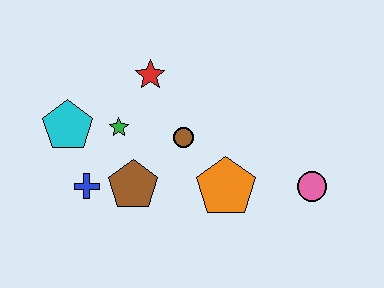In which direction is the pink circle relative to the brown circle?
The pink circle is to the right of the brown circle.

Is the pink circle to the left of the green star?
No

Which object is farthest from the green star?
The pink circle is farthest from the green star.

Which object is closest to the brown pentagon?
The blue cross is closest to the brown pentagon.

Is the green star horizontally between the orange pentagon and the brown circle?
No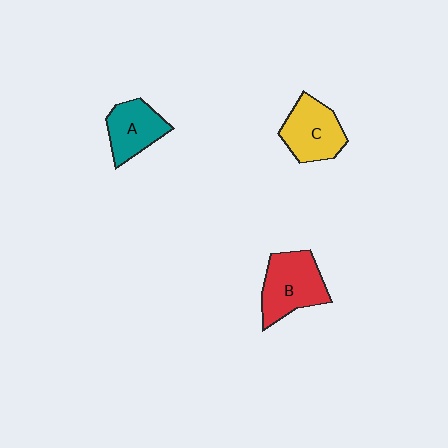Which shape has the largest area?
Shape B (red).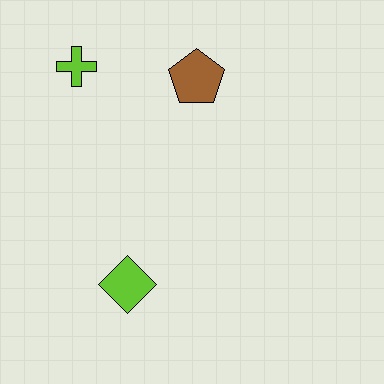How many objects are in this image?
There are 3 objects.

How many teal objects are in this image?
There are no teal objects.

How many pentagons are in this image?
There is 1 pentagon.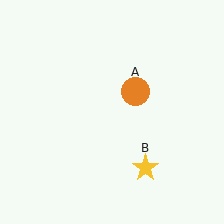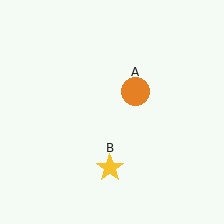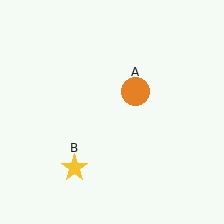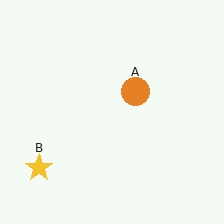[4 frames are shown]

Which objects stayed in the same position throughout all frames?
Orange circle (object A) remained stationary.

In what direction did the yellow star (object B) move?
The yellow star (object B) moved left.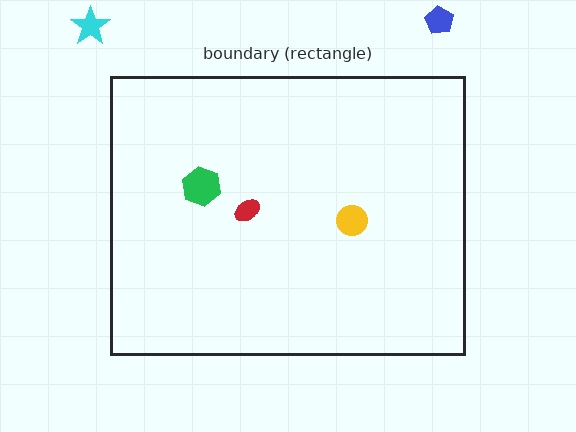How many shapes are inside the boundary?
3 inside, 2 outside.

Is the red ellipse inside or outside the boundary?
Inside.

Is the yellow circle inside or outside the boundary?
Inside.